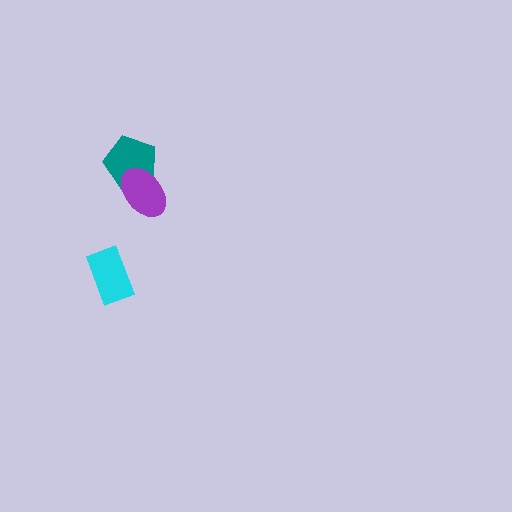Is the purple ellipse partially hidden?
No, no other shape covers it.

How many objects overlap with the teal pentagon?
1 object overlaps with the teal pentagon.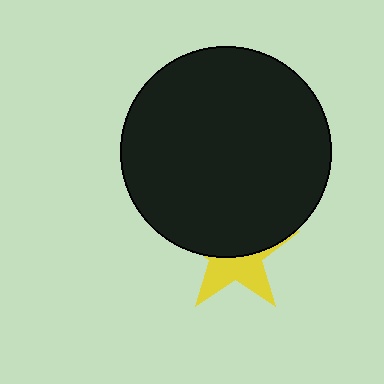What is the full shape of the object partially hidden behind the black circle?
The partially hidden object is a yellow star.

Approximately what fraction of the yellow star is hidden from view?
Roughly 56% of the yellow star is hidden behind the black circle.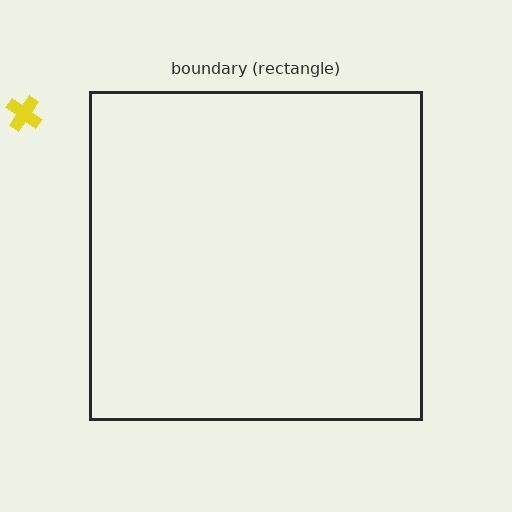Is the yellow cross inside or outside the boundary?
Outside.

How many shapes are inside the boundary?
0 inside, 1 outside.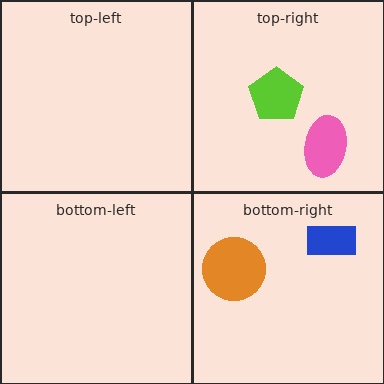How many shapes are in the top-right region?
2.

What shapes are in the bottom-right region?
The blue rectangle, the orange circle.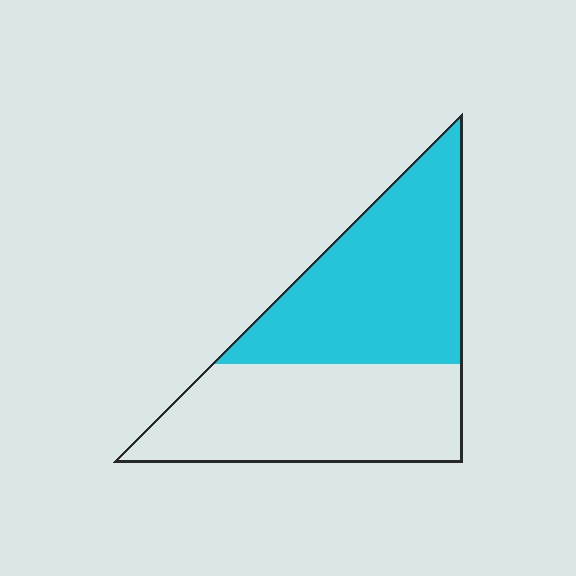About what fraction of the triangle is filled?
About one half (1/2).